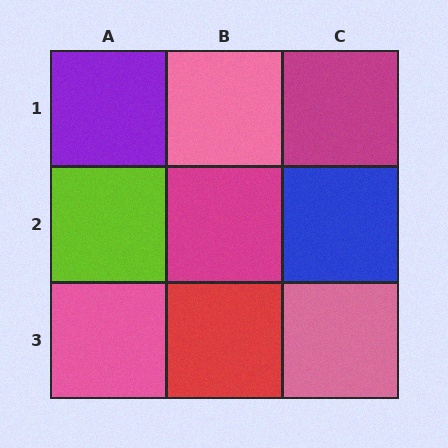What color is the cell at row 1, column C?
Magenta.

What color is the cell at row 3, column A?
Pink.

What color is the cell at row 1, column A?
Purple.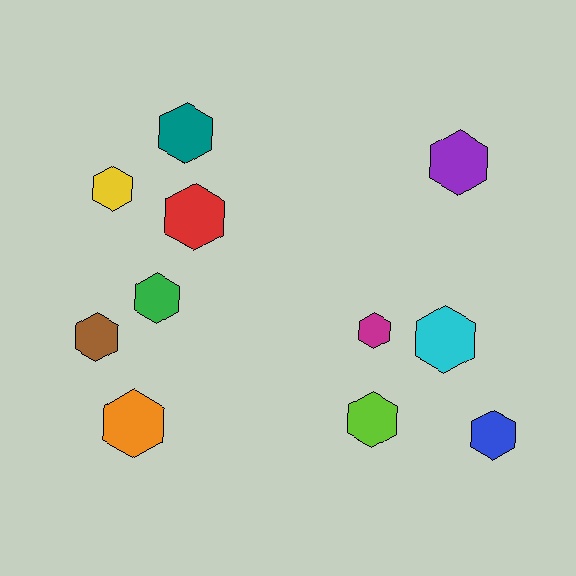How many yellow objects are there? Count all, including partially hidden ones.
There is 1 yellow object.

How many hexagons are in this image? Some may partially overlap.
There are 11 hexagons.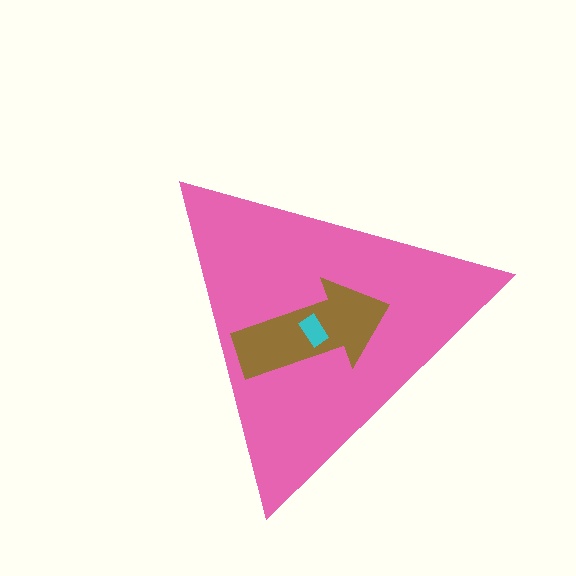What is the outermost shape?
The pink triangle.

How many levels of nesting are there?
3.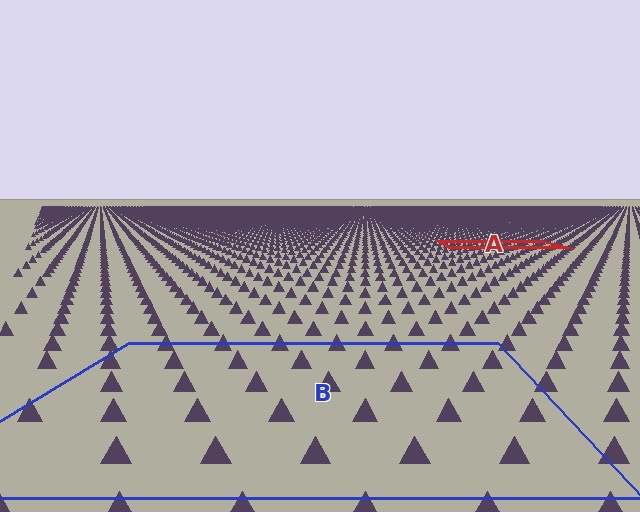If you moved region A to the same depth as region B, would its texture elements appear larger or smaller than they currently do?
They would appear larger. At a closer depth, the same texture elements are projected at a bigger on-screen size.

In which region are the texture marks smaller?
The texture marks are smaller in region A, because it is farther away.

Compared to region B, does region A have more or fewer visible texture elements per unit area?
Region A has more texture elements per unit area — they are packed more densely because it is farther away.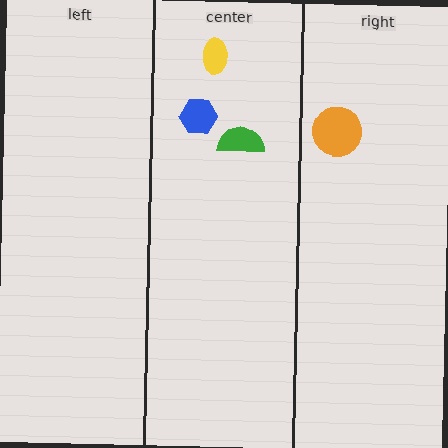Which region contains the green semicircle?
The center region.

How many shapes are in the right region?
1.